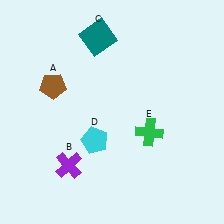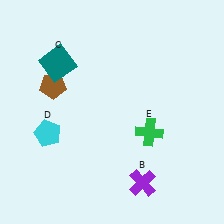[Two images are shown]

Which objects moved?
The objects that moved are: the purple cross (B), the teal square (C), the cyan pentagon (D).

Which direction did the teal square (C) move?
The teal square (C) moved left.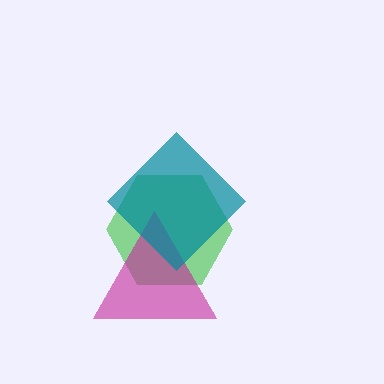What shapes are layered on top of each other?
The layered shapes are: a green hexagon, a magenta triangle, a teal diamond.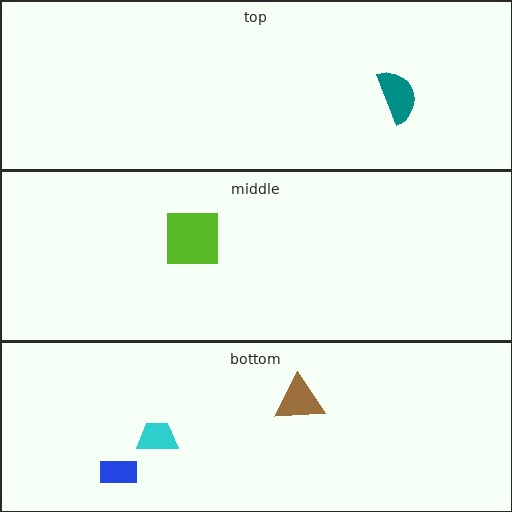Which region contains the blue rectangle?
The bottom region.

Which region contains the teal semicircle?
The top region.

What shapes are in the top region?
The teal semicircle.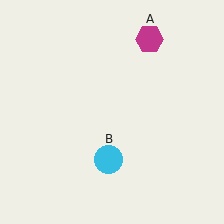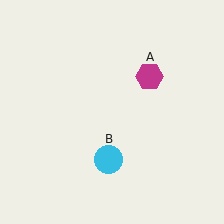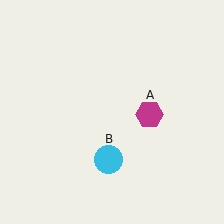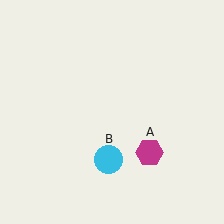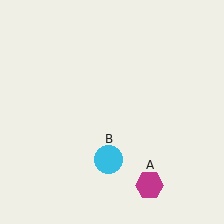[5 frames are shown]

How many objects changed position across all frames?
1 object changed position: magenta hexagon (object A).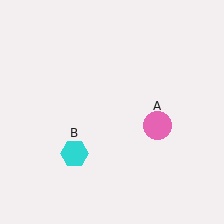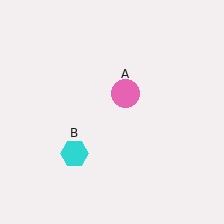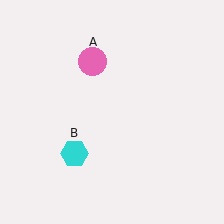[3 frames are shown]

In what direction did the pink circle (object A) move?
The pink circle (object A) moved up and to the left.